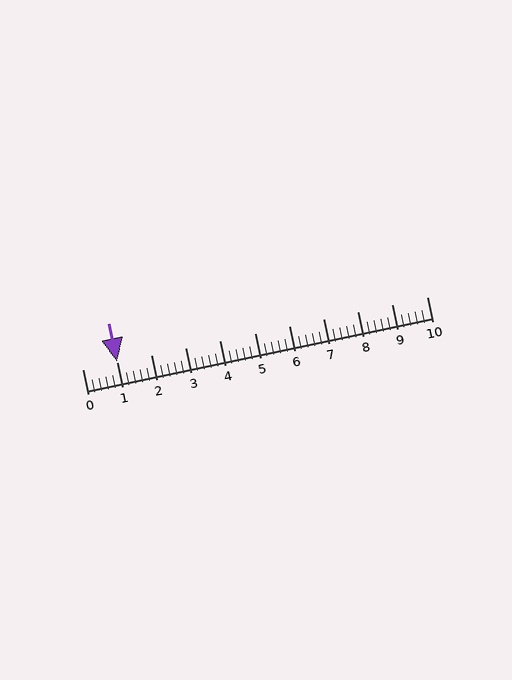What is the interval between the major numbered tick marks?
The major tick marks are spaced 1 units apart.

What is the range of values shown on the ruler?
The ruler shows values from 0 to 10.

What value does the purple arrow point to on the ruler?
The purple arrow points to approximately 1.0.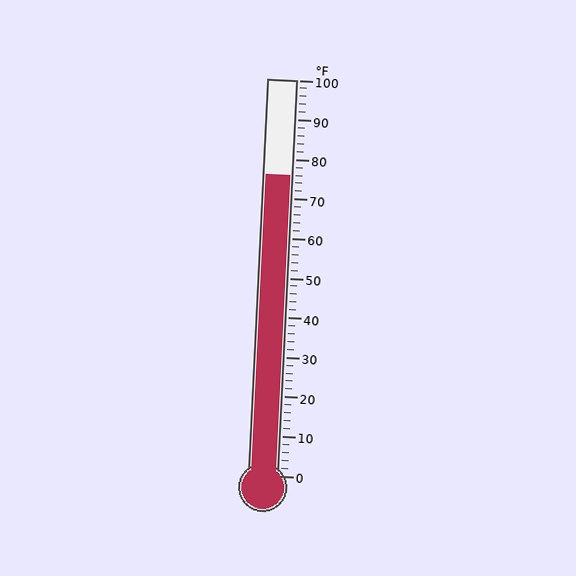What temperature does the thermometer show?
The thermometer shows approximately 76°F.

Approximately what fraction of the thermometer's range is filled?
The thermometer is filled to approximately 75% of its range.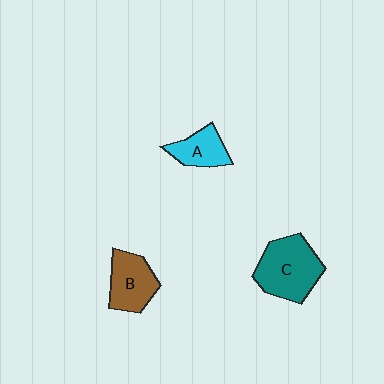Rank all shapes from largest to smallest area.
From largest to smallest: C (teal), B (brown), A (cyan).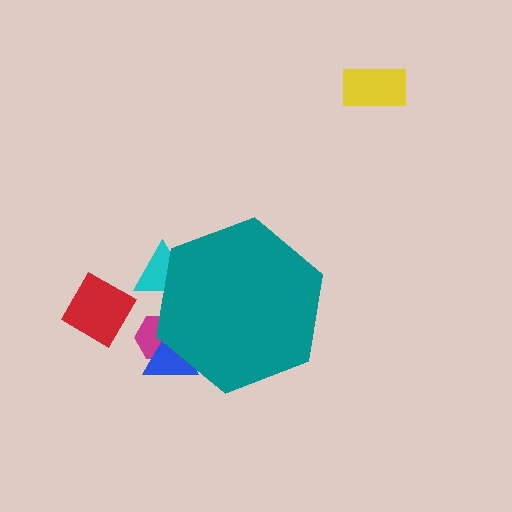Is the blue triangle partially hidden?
Yes, the blue triangle is partially hidden behind the teal hexagon.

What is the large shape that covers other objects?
A teal hexagon.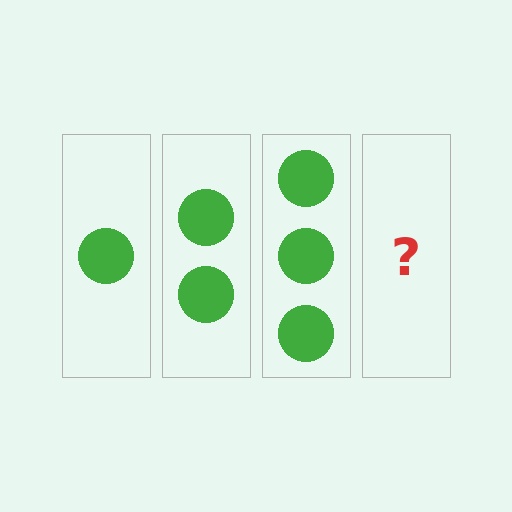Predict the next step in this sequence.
The next step is 4 circles.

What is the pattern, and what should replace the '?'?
The pattern is that each step adds one more circle. The '?' should be 4 circles.